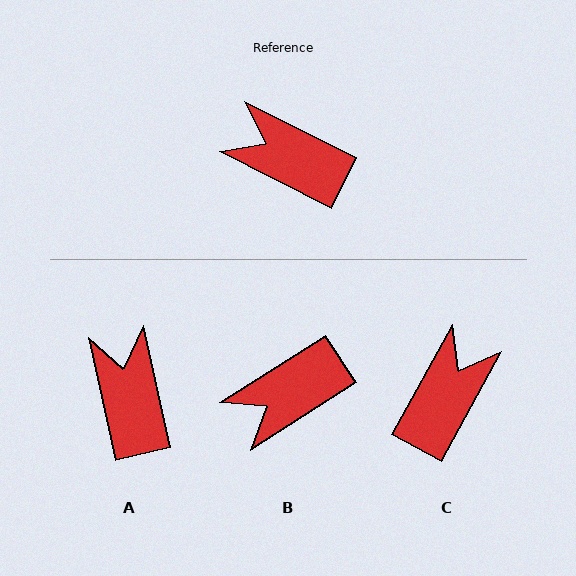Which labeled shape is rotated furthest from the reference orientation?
C, about 92 degrees away.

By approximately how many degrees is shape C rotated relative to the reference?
Approximately 92 degrees clockwise.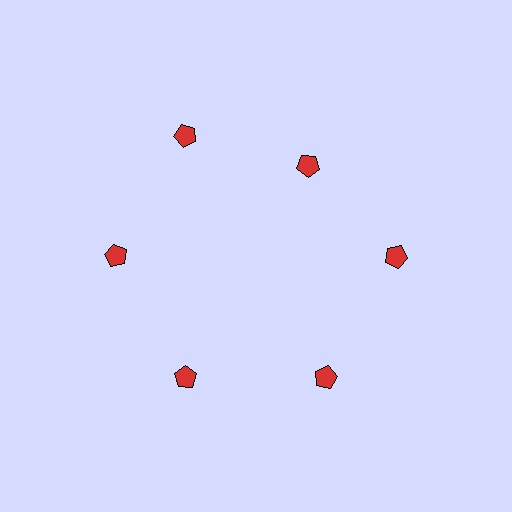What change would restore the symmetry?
The symmetry would be restored by moving it outward, back onto the ring so that all 6 pentagons sit at equal angles and equal distance from the center.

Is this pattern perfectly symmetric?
No. The 6 red pentagons are arranged in a ring, but one element near the 1 o'clock position is pulled inward toward the center, breaking the 6-fold rotational symmetry.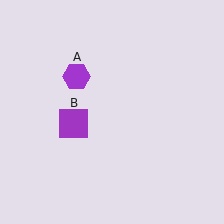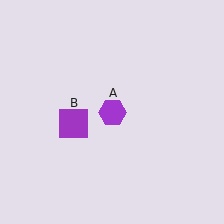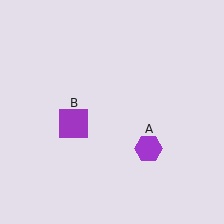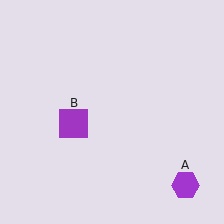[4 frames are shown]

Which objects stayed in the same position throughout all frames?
Purple square (object B) remained stationary.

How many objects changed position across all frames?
1 object changed position: purple hexagon (object A).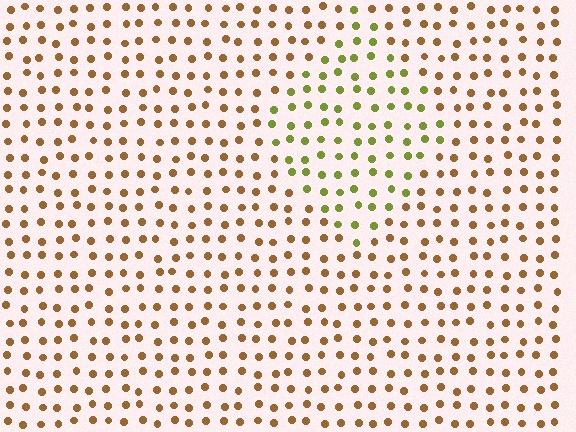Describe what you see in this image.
The image is filled with small brown elements in a uniform arrangement. A diamond-shaped region is visible where the elements are tinted to a slightly different hue, forming a subtle color boundary.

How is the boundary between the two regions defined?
The boundary is defined purely by a slight shift in hue (about 48 degrees). Spacing, size, and orientation are identical on both sides.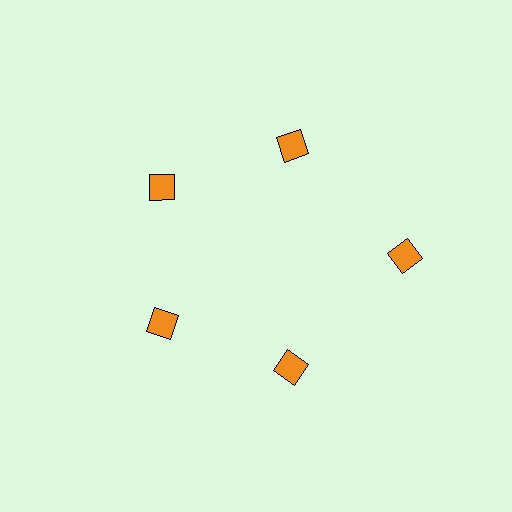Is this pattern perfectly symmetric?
No. The 5 orange diamonds are arranged in a ring, but one element near the 3 o'clock position is pushed outward from the center, breaking the 5-fold rotational symmetry.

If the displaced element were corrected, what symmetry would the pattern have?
It would have 5-fold rotational symmetry — the pattern would map onto itself every 72 degrees.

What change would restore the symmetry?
The symmetry would be restored by moving it inward, back onto the ring so that all 5 diamonds sit at equal angles and equal distance from the center.